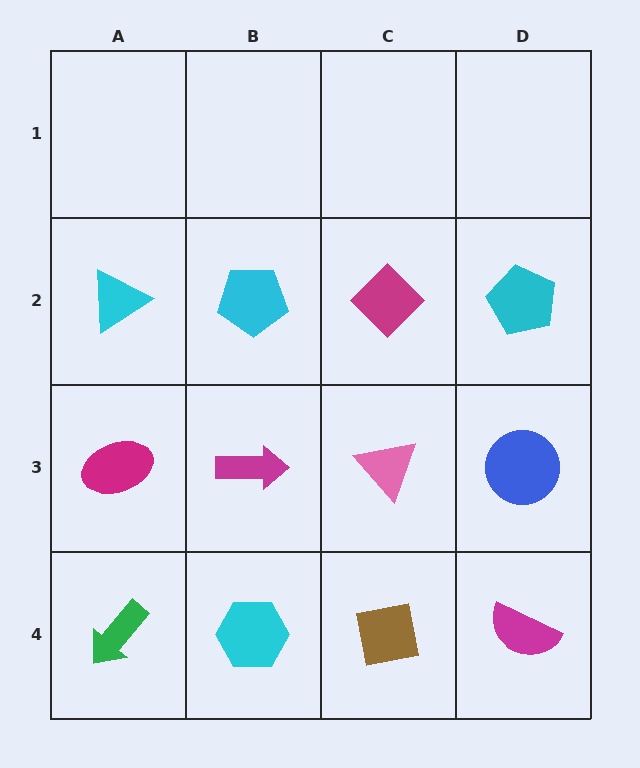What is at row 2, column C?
A magenta diamond.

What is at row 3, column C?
A pink triangle.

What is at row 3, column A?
A magenta ellipse.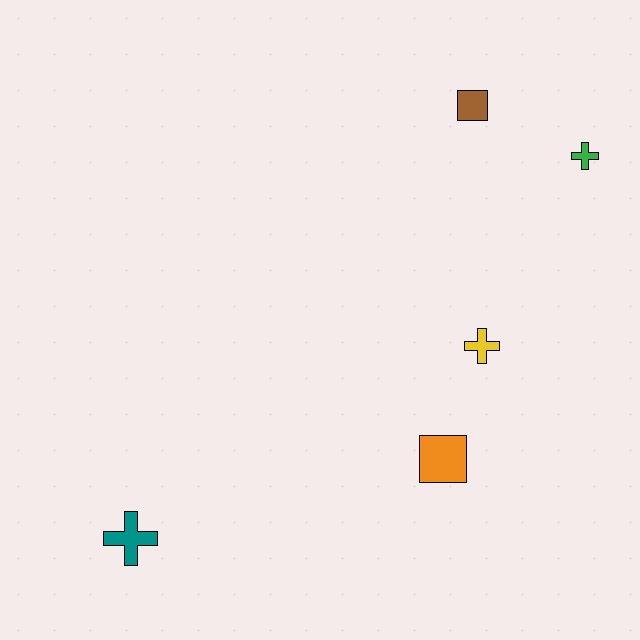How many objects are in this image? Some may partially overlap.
There are 5 objects.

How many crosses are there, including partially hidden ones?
There are 3 crosses.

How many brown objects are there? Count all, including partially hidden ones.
There is 1 brown object.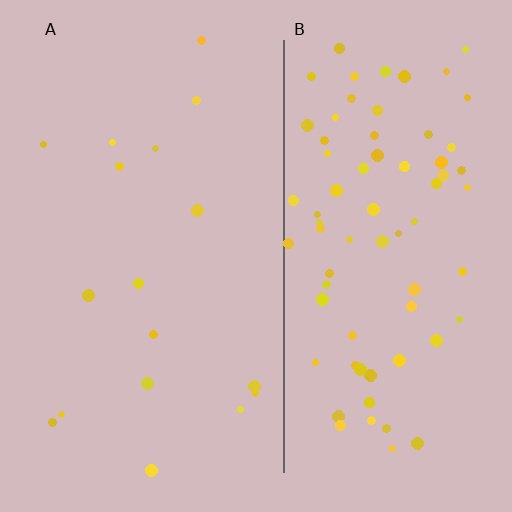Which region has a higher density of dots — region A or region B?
B (the right).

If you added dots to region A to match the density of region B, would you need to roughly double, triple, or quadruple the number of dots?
Approximately quadruple.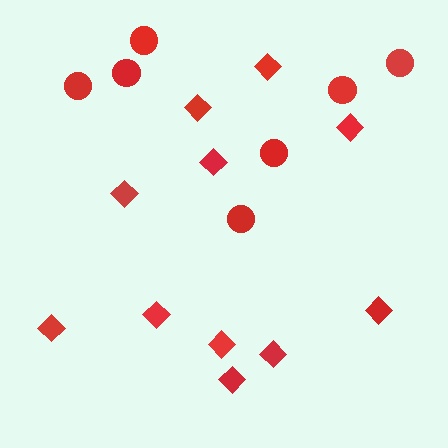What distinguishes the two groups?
There are 2 groups: one group of diamonds (11) and one group of circles (7).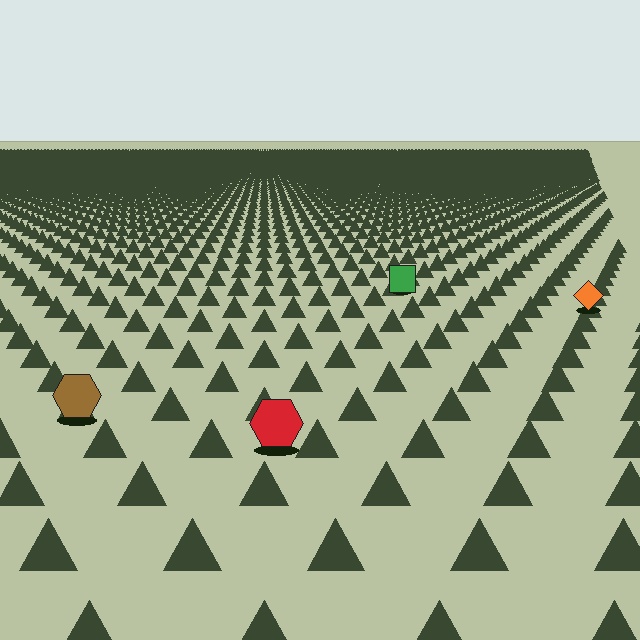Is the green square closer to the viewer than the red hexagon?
No. The red hexagon is closer — you can tell from the texture gradient: the ground texture is coarser near it.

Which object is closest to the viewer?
The red hexagon is closest. The texture marks near it are larger and more spread out.